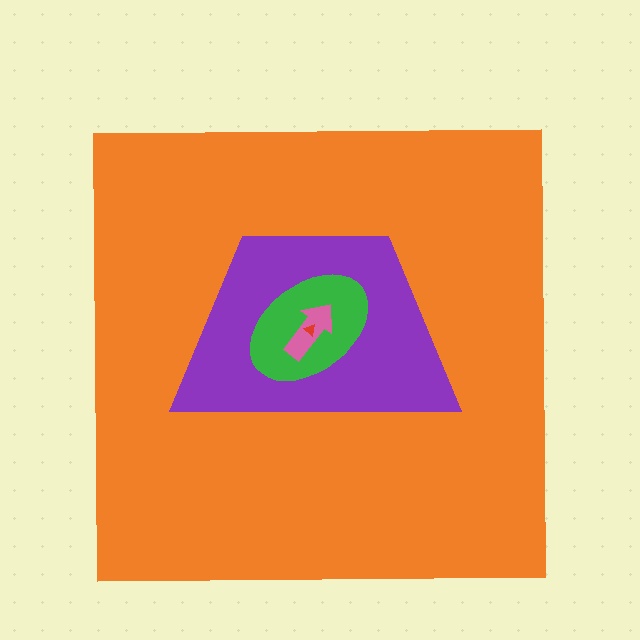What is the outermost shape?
The orange square.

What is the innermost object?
The red triangle.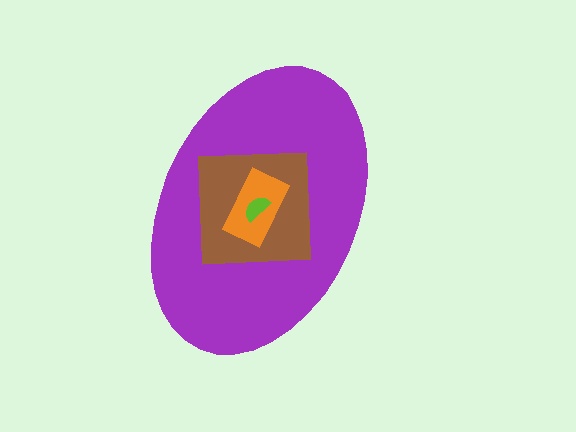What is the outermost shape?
The purple ellipse.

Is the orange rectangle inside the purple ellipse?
Yes.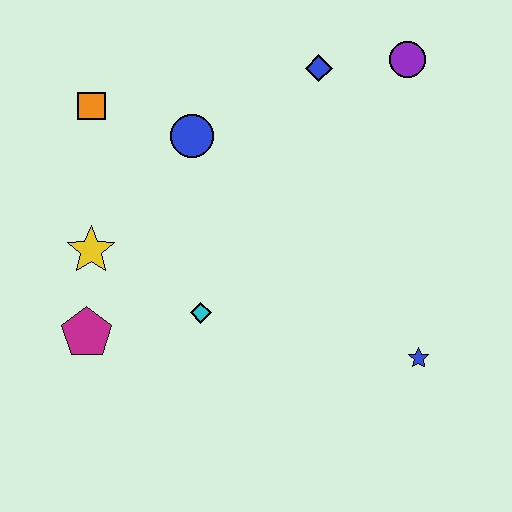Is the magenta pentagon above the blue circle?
No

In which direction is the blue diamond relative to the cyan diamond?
The blue diamond is above the cyan diamond.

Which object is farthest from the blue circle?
The blue star is farthest from the blue circle.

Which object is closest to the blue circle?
The orange square is closest to the blue circle.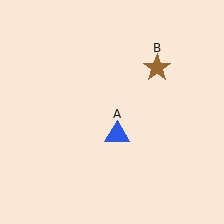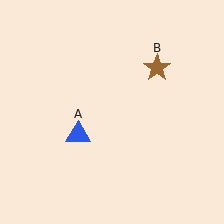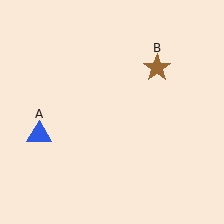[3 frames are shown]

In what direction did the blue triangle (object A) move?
The blue triangle (object A) moved left.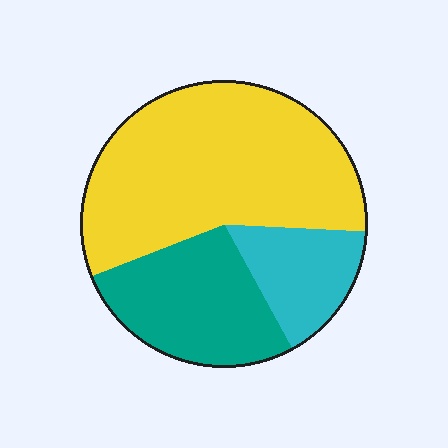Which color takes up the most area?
Yellow, at roughly 55%.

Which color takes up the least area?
Cyan, at roughly 15%.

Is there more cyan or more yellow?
Yellow.